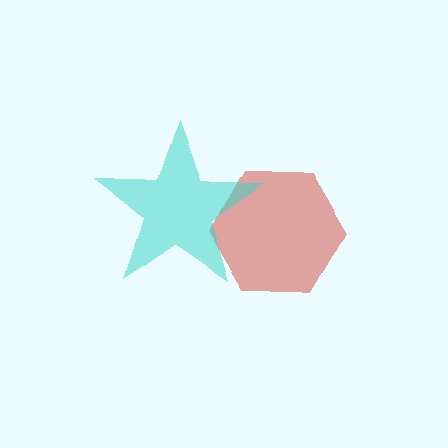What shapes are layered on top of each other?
The layered shapes are: a red hexagon, a cyan star.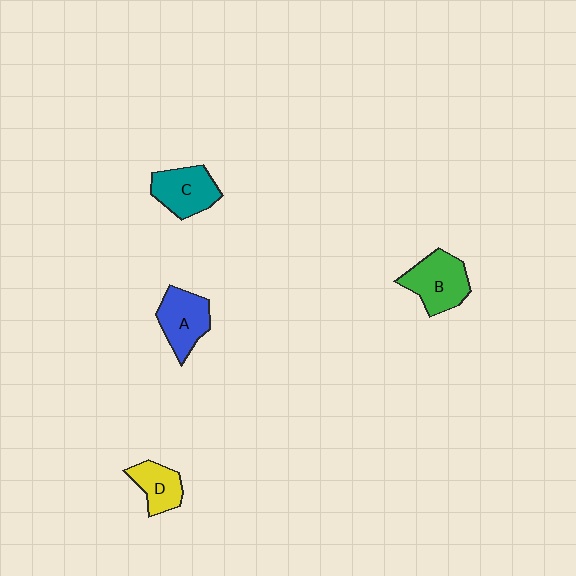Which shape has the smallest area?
Shape D (yellow).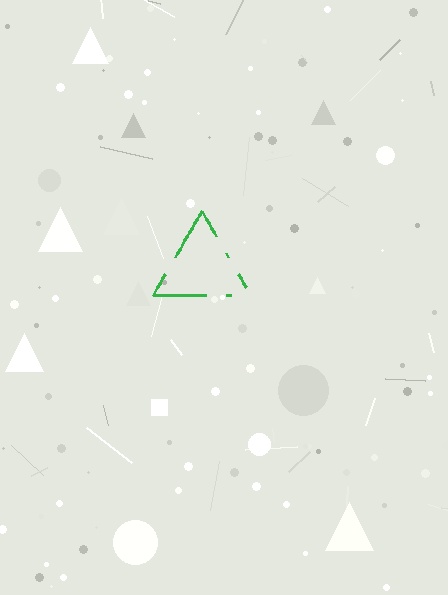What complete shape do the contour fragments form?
The contour fragments form a triangle.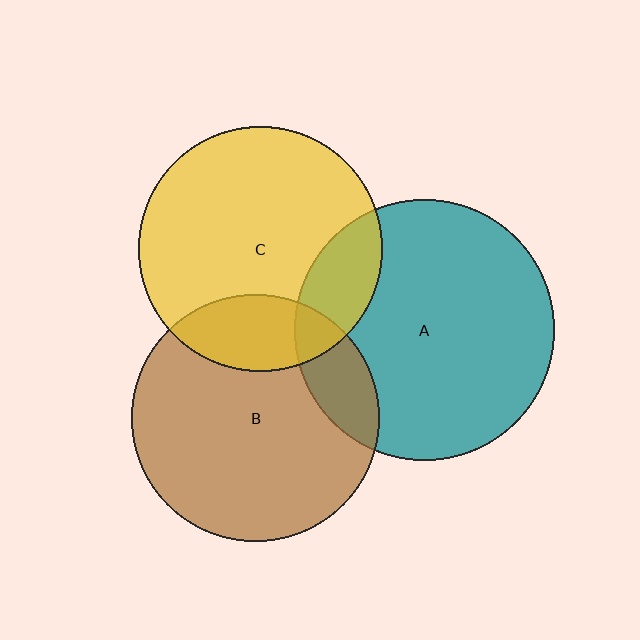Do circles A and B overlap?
Yes.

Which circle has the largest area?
Circle A (teal).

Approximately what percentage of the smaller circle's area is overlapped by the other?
Approximately 15%.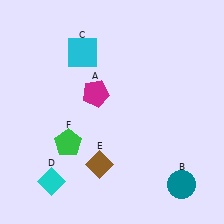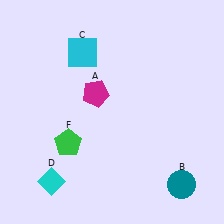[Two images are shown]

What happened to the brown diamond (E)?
The brown diamond (E) was removed in Image 2. It was in the bottom-left area of Image 1.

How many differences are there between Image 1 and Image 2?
There is 1 difference between the two images.